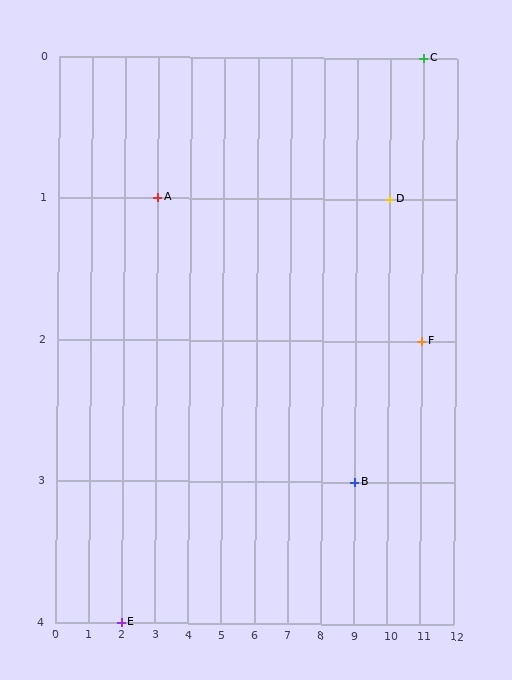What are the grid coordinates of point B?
Point B is at grid coordinates (9, 3).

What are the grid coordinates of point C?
Point C is at grid coordinates (11, 0).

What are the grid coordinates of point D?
Point D is at grid coordinates (10, 1).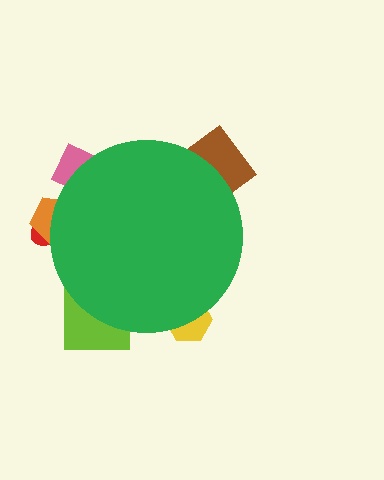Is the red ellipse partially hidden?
Yes, the red ellipse is partially hidden behind the green circle.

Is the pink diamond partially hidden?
Yes, the pink diamond is partially hidden behind the green circle.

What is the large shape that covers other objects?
A green circle.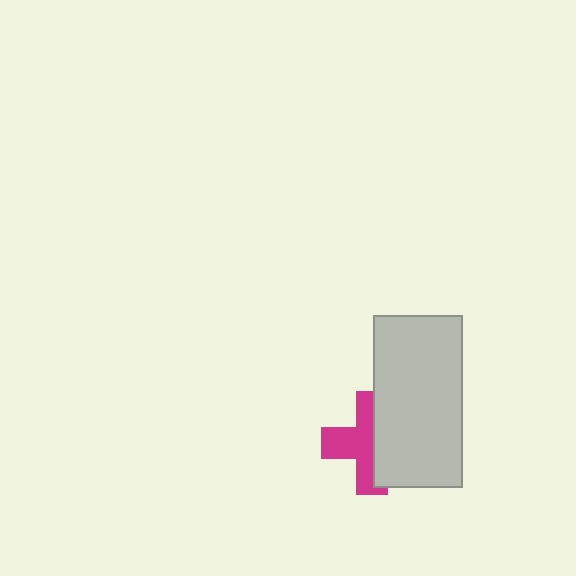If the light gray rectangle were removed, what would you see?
You would see the complete magenta cross.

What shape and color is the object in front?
The object in front is a light gray rectangle.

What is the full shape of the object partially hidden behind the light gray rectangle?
The partially hidden object is a magenta cross.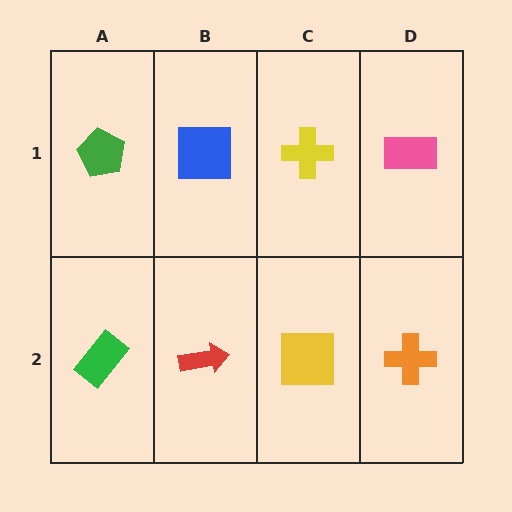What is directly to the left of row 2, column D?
A yellow square.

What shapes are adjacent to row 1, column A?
A green rectangle (row 2, column A), a blue square (row 1, column B).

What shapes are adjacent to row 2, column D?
A pink rectangle (row 1, column D), a yellow square (row 2, column C).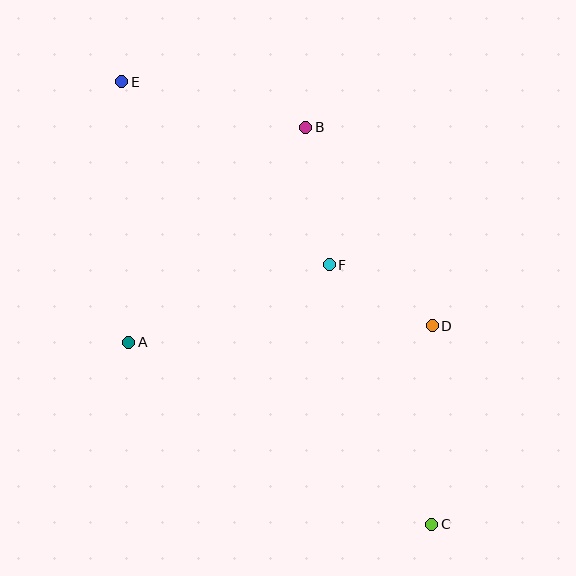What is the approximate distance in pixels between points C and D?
The distance between C and D is approximately 198 pixels.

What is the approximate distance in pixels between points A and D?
The distance between A and D is approximately 304 pixels.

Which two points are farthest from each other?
Points C and E are farthest from each other.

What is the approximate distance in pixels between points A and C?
The distance between A and C is approximately 354 pixels.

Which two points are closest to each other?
Points D and F are closest to each other.